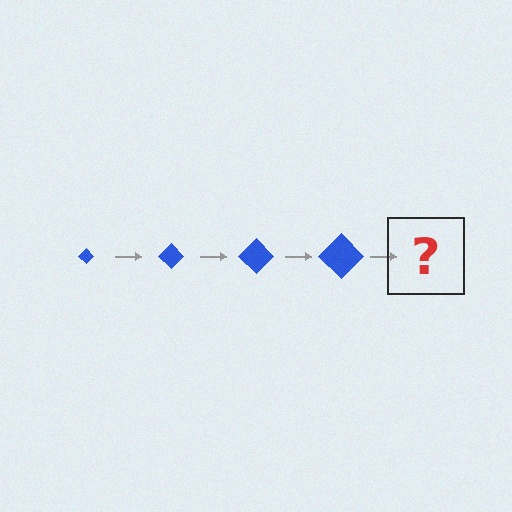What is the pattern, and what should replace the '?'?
The pattern is that the diamond gets progressively larger each step. The '?' should be a blue diamond, larger than the previous one.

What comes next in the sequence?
The next element should be a blue diamond, larger than the previous one.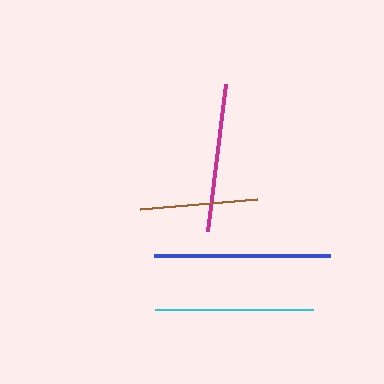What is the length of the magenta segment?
The magenta segment is approximately 148 pixels long.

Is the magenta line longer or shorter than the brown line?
The magenta line is longer than the brown line.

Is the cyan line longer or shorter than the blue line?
The blue line is longer than the cyan line.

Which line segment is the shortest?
The brown line is the shortest at approximately 118 pixels.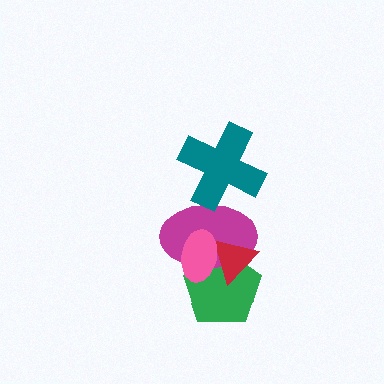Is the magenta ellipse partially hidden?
Yes, it is partially covered by another shape.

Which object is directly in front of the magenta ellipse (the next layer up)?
The red triangle is directly in front of the magenta ellipse.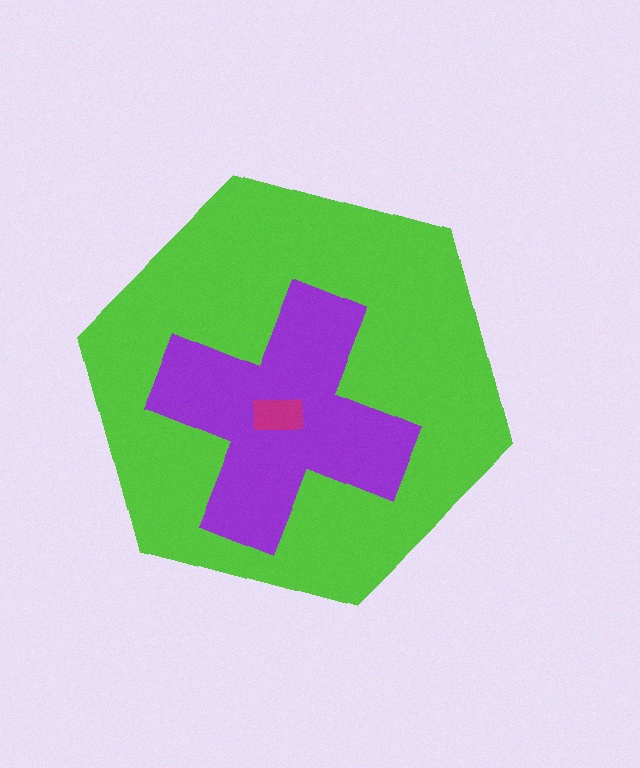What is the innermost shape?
The magenta rectangle.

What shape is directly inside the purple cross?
The magenta rectangle.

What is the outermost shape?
The lime hexagon.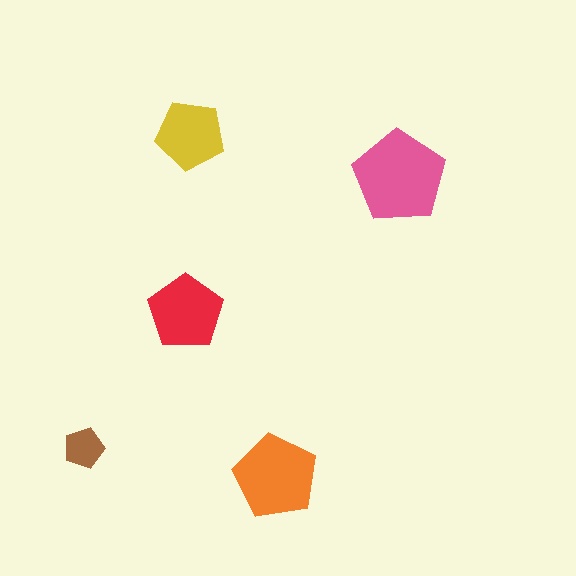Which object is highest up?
The yellow pentagon is topmost.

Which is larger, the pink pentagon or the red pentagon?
The pink one.